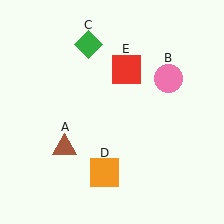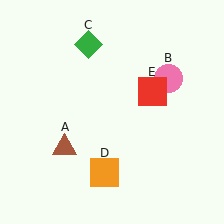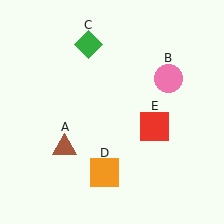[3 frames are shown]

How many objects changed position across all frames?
1 object changed position: red square (object E).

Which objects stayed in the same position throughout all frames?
Brown triangle (object A) and pink circle (object B) and green diamond (object C) and orange square (object D) remained stationary.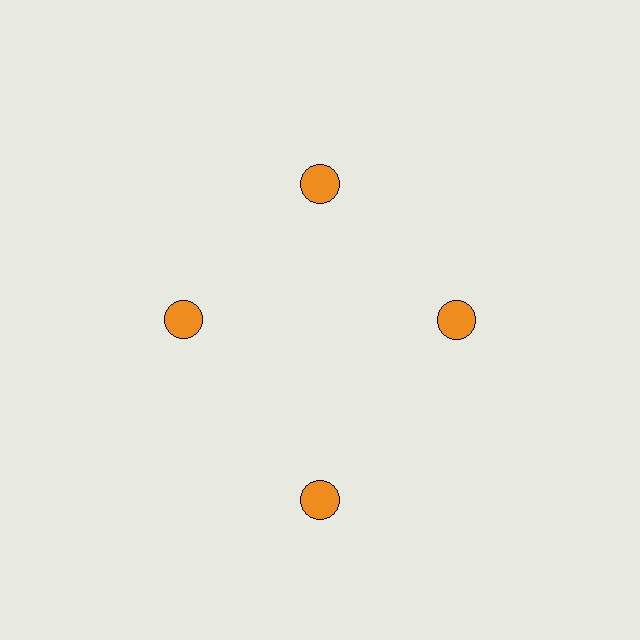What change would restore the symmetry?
The symmetry would be restored by moving it inward, back onto the ring so that all 4 circles sit at equal angles and equal distance from the center.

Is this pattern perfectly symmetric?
No. The 4 orange circles are arranged in a ring, but one element near the 6 o'clock position is pushed outward from the center, breaking the 4-fold rotational symmetry.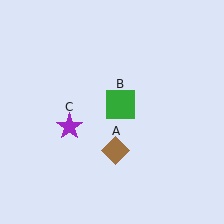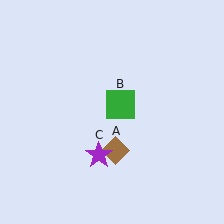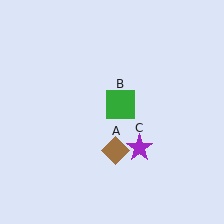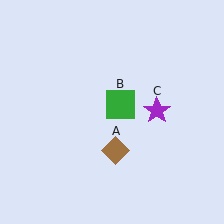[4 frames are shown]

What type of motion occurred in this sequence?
The purple star (object C) rotated counterclockwise around the center of the scene.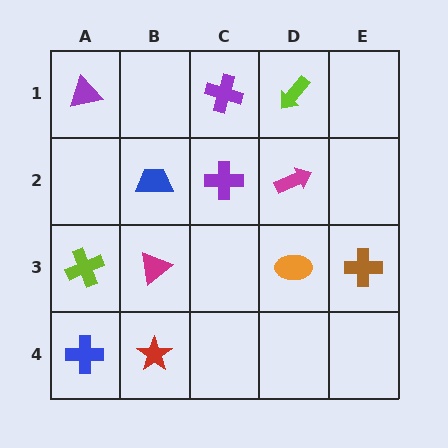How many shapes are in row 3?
4 shapes.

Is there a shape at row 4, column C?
No, that cell is empty.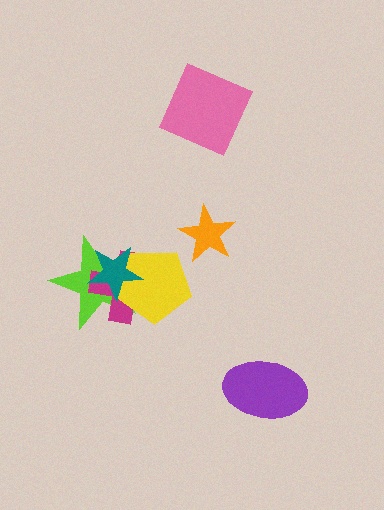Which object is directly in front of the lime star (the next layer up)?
The magenta cross is directly in front of the lime star.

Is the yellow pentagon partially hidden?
Yes, it is partially covered by another shape.